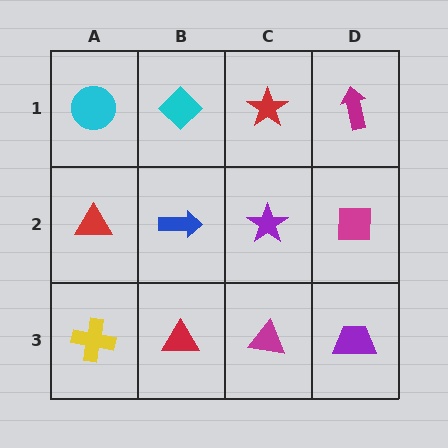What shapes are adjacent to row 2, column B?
A cyan diamond (row 1, column B), a red triangle (row 3, column B), a red triangle (row 2, column A), a purple star (row 2, column C).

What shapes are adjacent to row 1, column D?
A magenta square (row 2, column D), a red star (row 1, column C).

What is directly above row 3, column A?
A red triangle.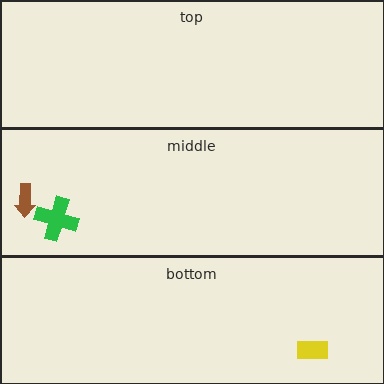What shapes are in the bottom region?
The yellow rectangle.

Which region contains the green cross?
The middle region.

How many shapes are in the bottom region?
1.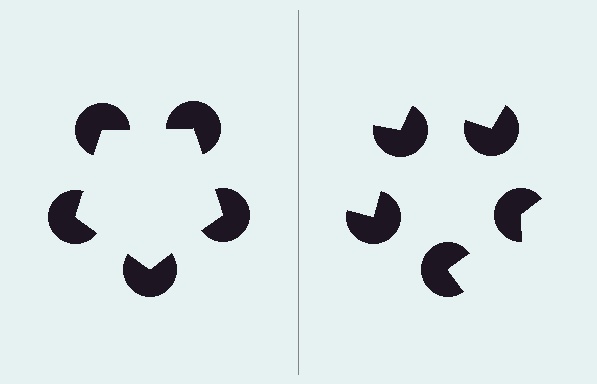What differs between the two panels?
The pac-man discs are positioned identically on both sides; only the wedge orientations differ. On the left they align to a pentagon; on the right they are misaligned.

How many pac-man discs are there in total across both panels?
10 — 5 on each side.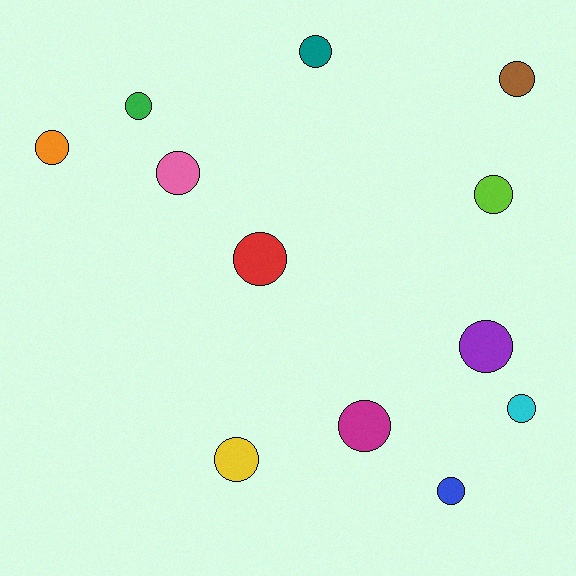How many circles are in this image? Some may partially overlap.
There are 12 circles.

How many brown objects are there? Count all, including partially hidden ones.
There is 1 brown object.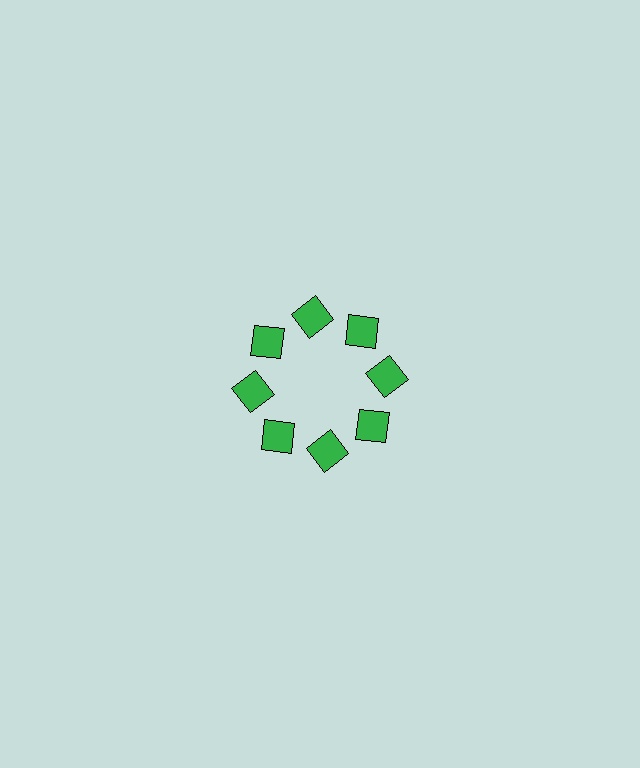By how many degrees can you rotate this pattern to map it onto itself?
The pattern maps onto itself every 45 degrees of rotation.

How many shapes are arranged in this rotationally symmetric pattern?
There are 8 shapes, arranged in 8 groups of 1.